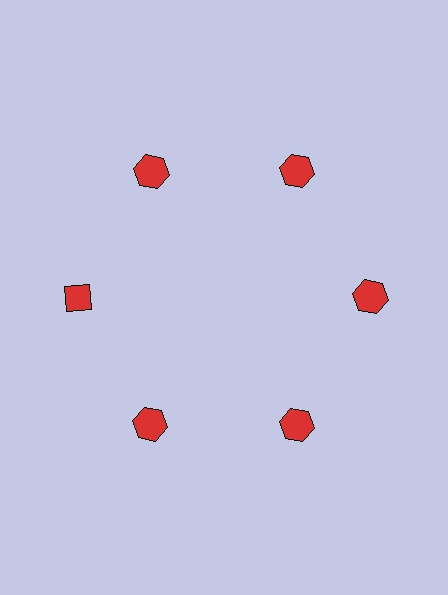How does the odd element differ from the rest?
It has a different shape: diamond instead of hexagon.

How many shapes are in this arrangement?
There are 6 shapes arranged in a ring pattern.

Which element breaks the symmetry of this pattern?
The red diamond at roughly the 9 o'clock position breaks the symmetry. All other shapes are red hexagons.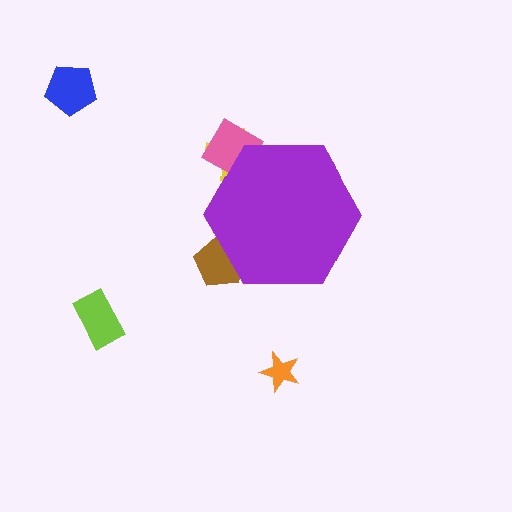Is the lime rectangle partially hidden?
No, the lime rectangle is fully visible.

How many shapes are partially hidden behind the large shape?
3 shapes are partially hidden.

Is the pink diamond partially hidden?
Yes, the pink diamond is partially hidden behind the purple hexagon.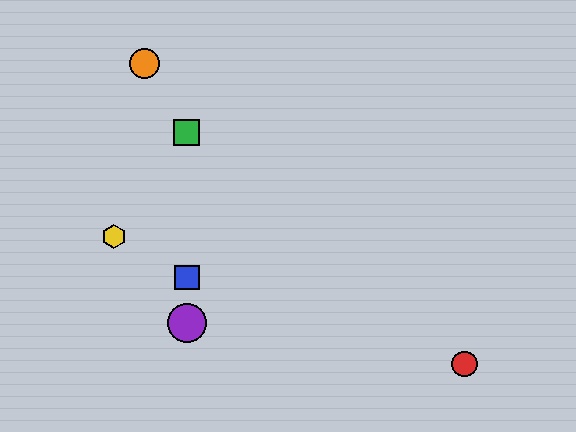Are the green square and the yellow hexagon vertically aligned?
No, the green square is at x≈187 and the yellow hexagon is at x≈114.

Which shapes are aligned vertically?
The blue square, the green square, the purple circle are aligned vertically.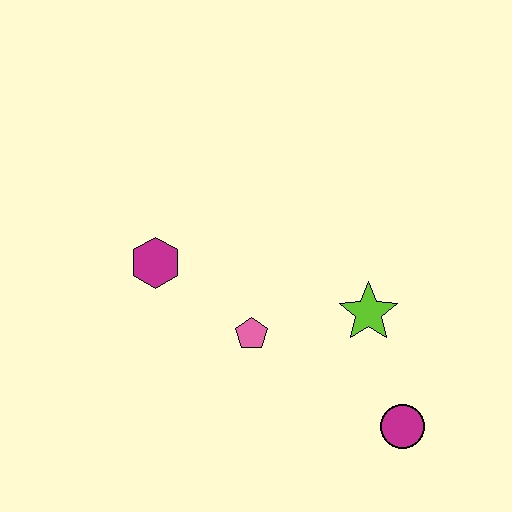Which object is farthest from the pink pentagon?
The magenta circle is farthest from the pink pentagon.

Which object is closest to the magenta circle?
The lime star is closest to the magenta circle.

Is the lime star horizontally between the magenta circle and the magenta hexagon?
Yes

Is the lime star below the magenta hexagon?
Yes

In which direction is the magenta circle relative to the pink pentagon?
The magenta circle is to the right of the pink pentagon.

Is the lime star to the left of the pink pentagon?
No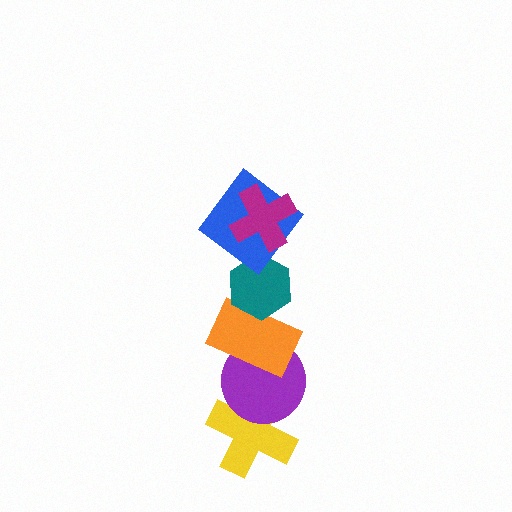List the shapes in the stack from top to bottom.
From top to bottom: the magenta cross, the blue diamond, the teal hexagon, the orange rectangle, the purple circle, the yellow cross.